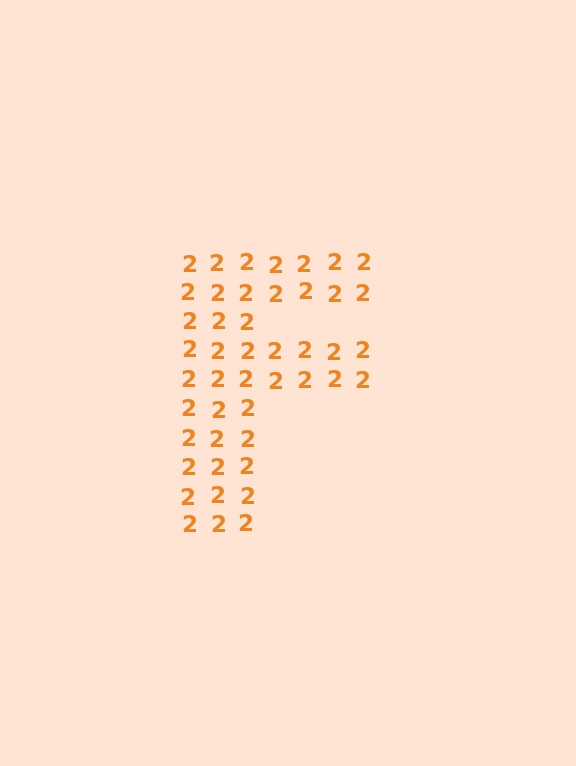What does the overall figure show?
The overall figure shows the letter F.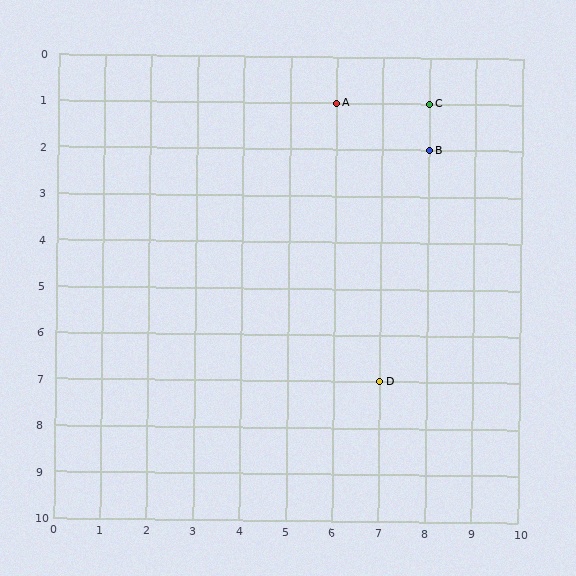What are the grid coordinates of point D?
Point D is at grid coordinates (7, 7).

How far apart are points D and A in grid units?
Points D and A are 1 column and 6 rows apart (about 6.1 grid units diagonally).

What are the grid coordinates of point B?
Point B is at grid coordinates (8, 2).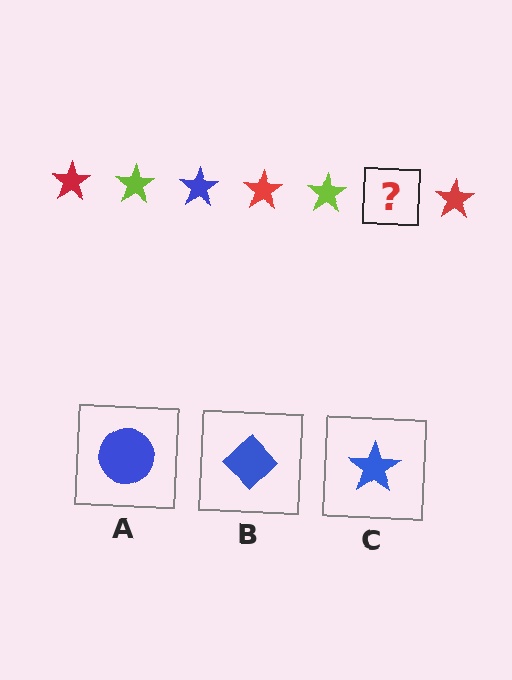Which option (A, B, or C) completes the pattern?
C.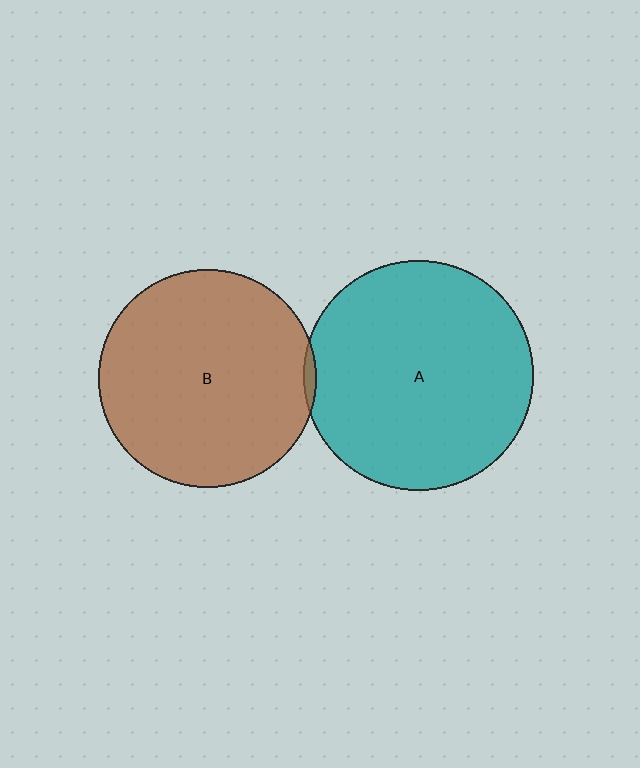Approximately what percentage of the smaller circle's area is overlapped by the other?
Approximately 5%.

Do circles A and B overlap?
Yes.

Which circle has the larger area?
Circle A (teal).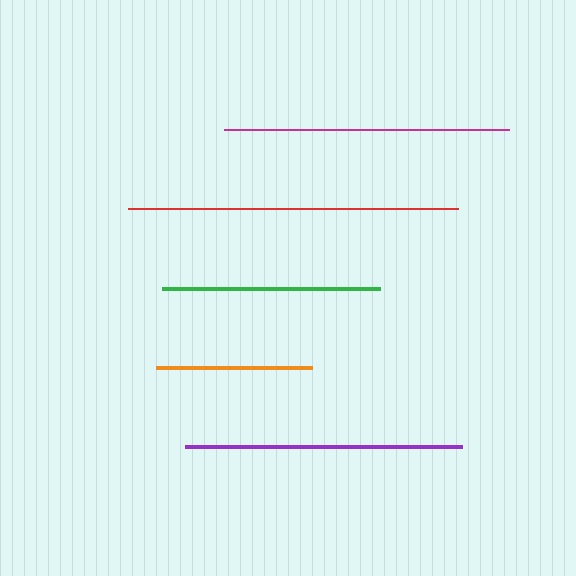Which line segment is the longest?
The red line is the longest at approximately 330 pixels.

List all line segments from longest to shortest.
From longest to shortest: red, magenta, purple, green, orange.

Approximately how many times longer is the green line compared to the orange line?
The green line is approximately 1.4 times the length of the orange line.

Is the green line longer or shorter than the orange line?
The green line is longer than the orange line.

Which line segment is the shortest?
The orange line is the shortest at approximately 156 pixels.